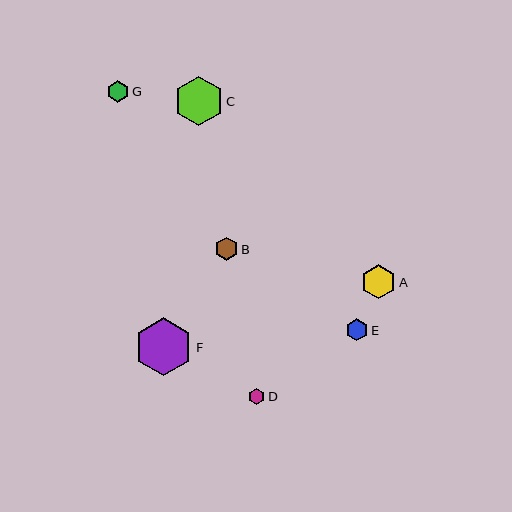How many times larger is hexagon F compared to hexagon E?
Hexagon F is approximately 2.6 times the size of hexagon E.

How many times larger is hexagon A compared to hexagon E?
Hexagon A is approximately 1.6 times the size of hexagon E.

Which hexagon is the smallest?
Hexagon D is the smallest with a size of approximately 16 pixels.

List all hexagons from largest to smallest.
From largest to smallest: F, C, A, B, E, G, D.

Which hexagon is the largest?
Hexagon F is the largest with a size of approximately 58 pixels.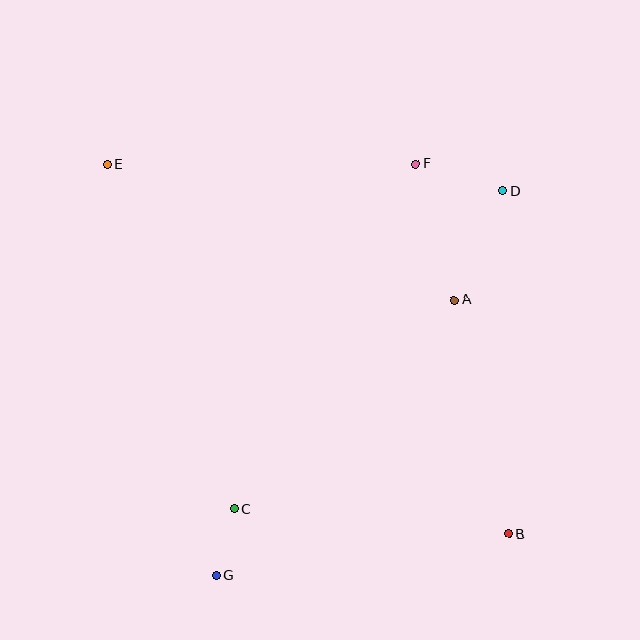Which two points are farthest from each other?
Points B and E are farthest from each other.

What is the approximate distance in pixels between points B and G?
The distance between B and G is approximately 295 pixels.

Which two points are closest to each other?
Points C and G are closest to each other.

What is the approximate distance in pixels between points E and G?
The distance between E and G is approximately 426 pixels.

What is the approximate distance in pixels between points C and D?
The distance between C and D is approximately 416 pixels.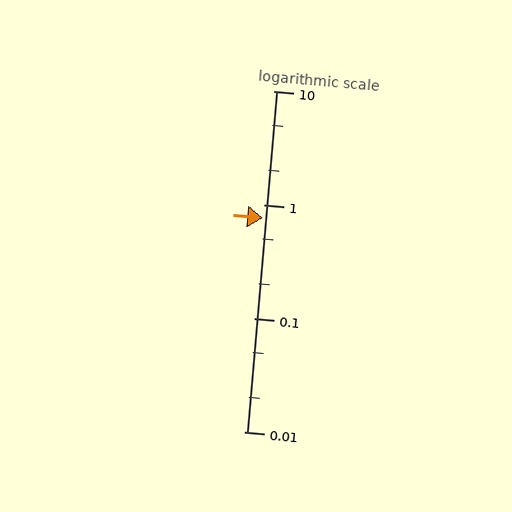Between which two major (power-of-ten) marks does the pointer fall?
The pointer is between 0.1 and 1.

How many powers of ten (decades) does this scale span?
The scale spans 3 decades, from 0.01 to 10.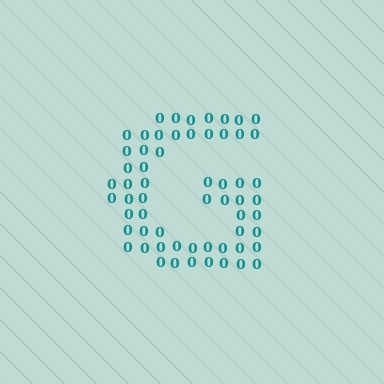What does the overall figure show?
The overall figure shows the letter G.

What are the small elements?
The small elements are digit 0's.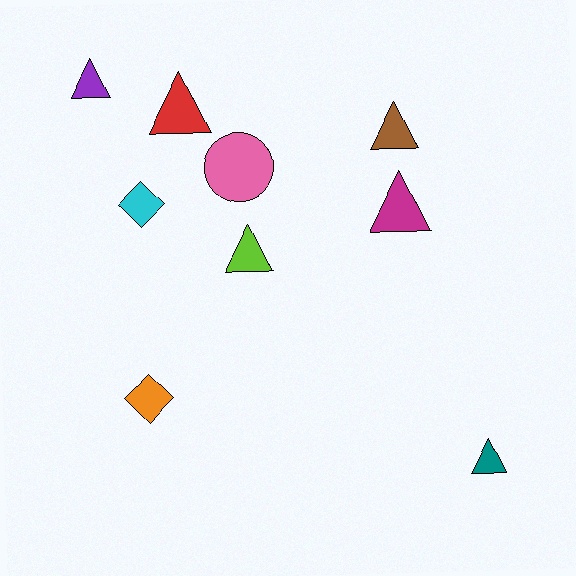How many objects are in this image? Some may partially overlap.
There are 9 objects.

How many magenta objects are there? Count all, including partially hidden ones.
There is 1 magenta object.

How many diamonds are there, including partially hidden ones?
There are 2 diamonds.